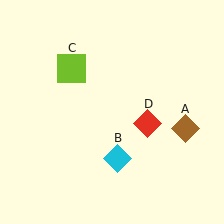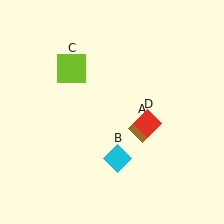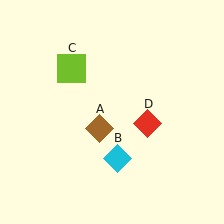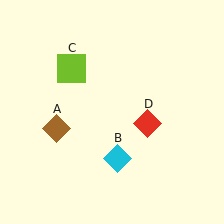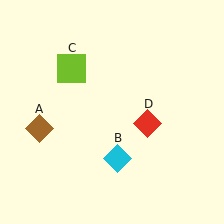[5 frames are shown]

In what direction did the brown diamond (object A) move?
The brown diamond (object A) moved left.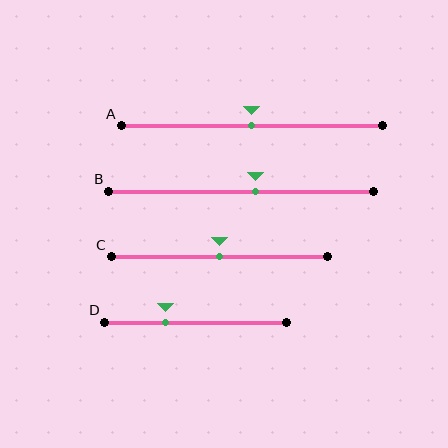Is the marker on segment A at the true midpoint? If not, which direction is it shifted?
Yes, the marker on segment A is at the true midpoint.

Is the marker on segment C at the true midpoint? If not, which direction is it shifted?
Yes, the marker on segment C is at the true midpoint.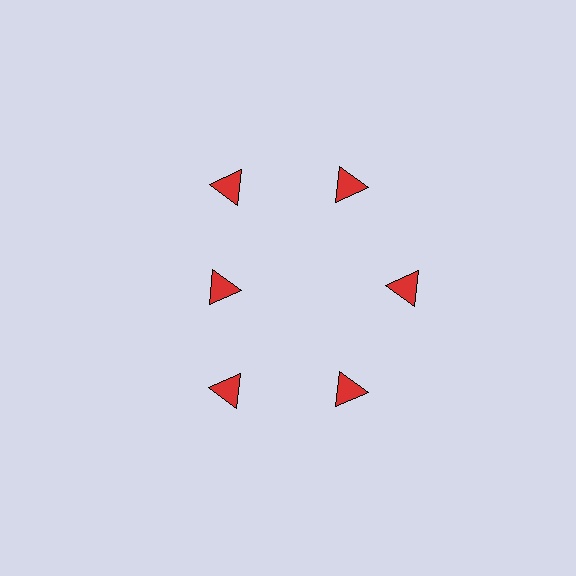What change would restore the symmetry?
The symmetry would be restored by moving it outward, back onto the ring so that all 6 triangles sit at equal angles and equal distance from the center.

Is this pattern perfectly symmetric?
No. The 6 red triangles are arranged in a ring, but one element near the 9 o'clock position is pulled inward toward the center, breaking the 6-fold rotational symmetry.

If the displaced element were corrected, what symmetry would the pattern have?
It would have 6-fold rotational symmetry — the pattern would map onto itself every 60 degrees.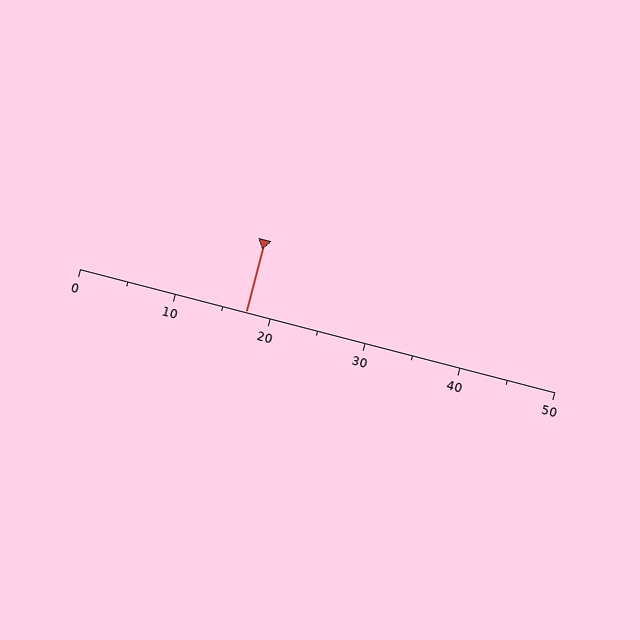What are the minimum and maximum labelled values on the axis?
The axis runs from 0 to 50.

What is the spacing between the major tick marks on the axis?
The major ticks are spaced 10 apart.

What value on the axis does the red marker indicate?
The marker indicates approximately 17.5.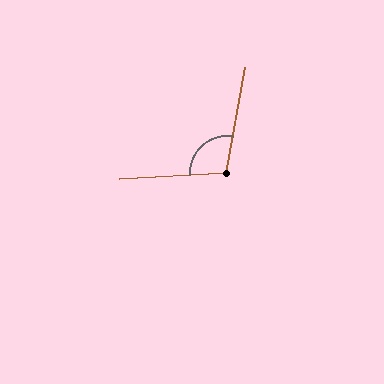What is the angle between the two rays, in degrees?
Approximately 103 degrees.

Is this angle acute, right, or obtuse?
It is obtuse.